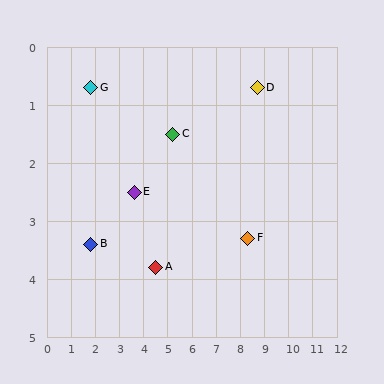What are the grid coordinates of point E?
Point E is at approximately (3.6, 2.5).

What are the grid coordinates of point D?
Point D is at approximately (8.7, 0.7).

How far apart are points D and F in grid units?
Points D and F are about 2.6 grid units apart.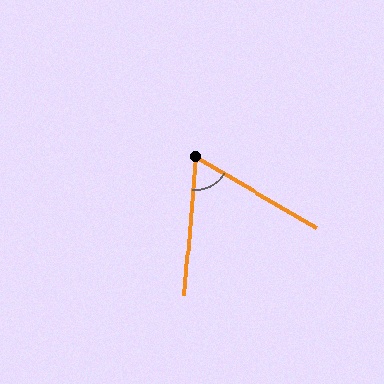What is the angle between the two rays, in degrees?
Approximately 64 degrees.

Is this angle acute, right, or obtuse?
It is acute.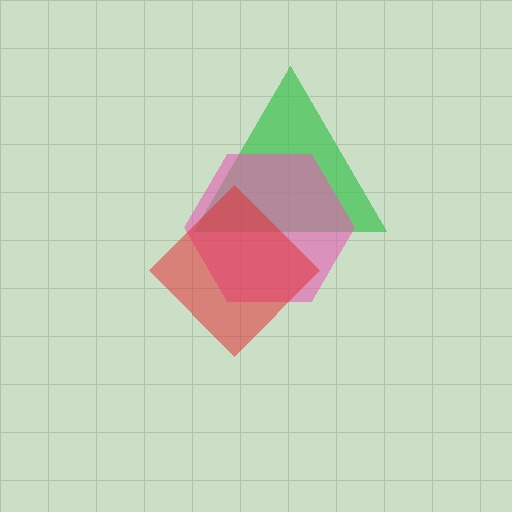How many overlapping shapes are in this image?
There are 3 overlapping shapes in the image.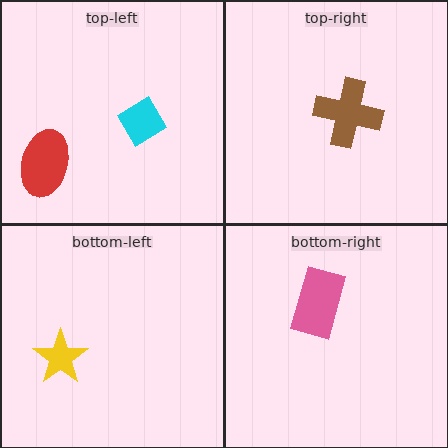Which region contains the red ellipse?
The top-left region.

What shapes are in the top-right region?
The brown cross.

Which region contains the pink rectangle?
The bottom-right region.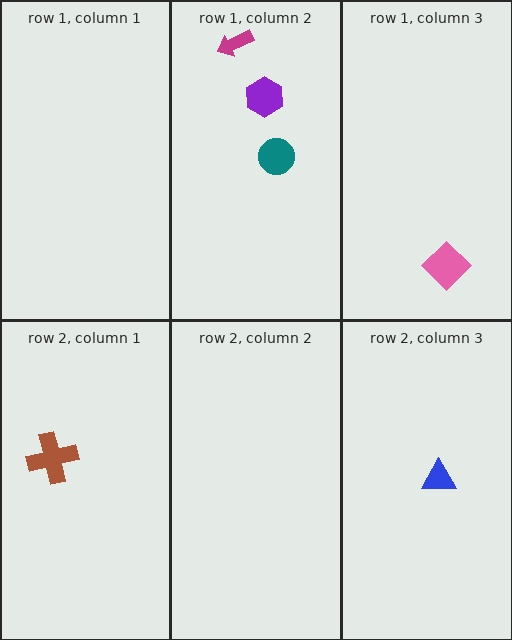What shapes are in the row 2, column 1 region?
The brown cross.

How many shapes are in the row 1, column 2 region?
3.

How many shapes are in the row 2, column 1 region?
1.